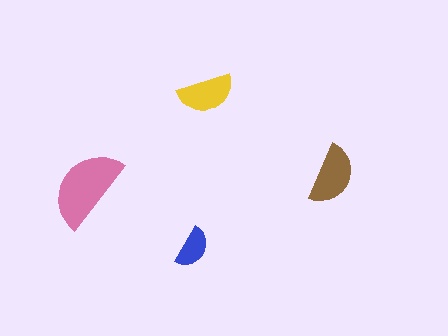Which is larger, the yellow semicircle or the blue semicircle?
The yellow one.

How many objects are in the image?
There are 4 objects in the image.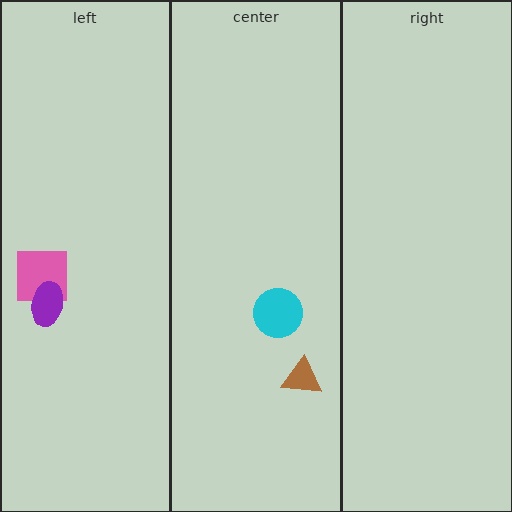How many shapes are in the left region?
2.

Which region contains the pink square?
The left region.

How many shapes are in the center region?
2.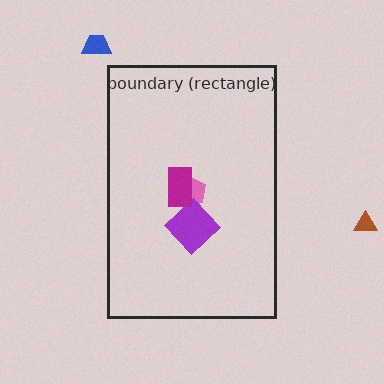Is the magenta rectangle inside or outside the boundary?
Inside.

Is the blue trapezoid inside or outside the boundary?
Outside.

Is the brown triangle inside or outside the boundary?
Outside.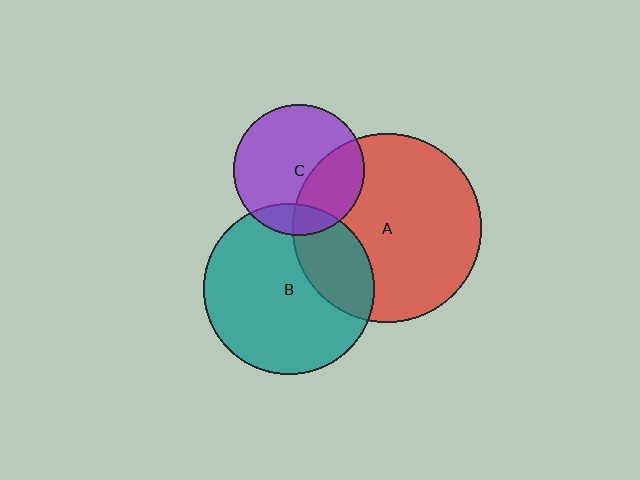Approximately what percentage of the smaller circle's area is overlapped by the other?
Approximately 25%.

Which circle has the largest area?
Circle A (red).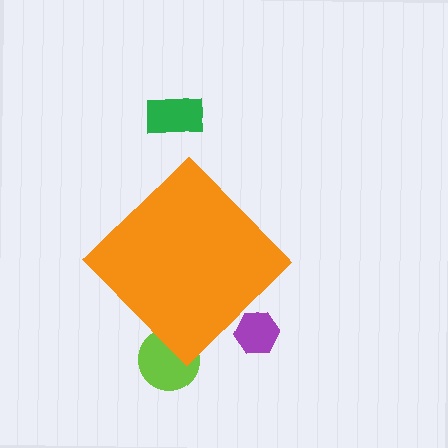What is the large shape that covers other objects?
An orange diamond.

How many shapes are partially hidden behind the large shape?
2 shapes are partially hidden.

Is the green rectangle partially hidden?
No, the green rectangle is fully visible.